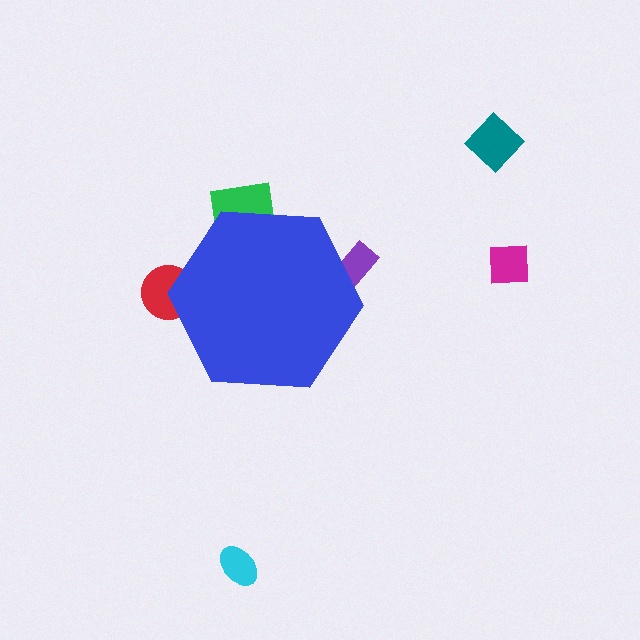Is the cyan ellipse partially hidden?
No, the cyan ellipse is fully visible.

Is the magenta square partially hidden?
No, the magenta square is fully visible.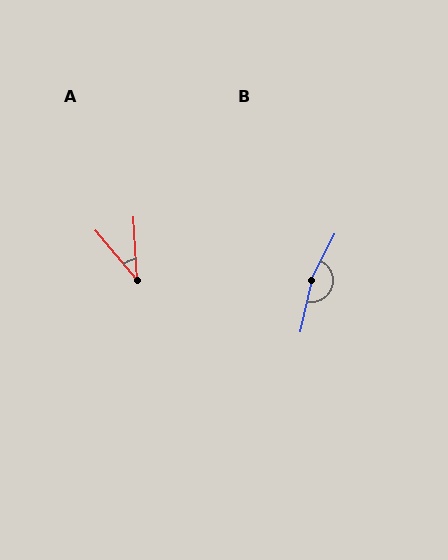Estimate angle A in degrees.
Approximately 37 degrees.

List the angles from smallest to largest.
A (37°), B (166°).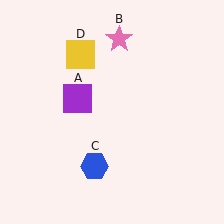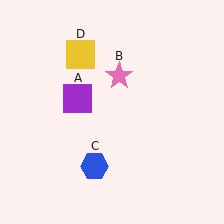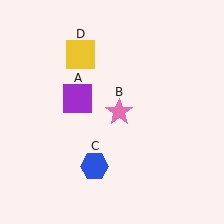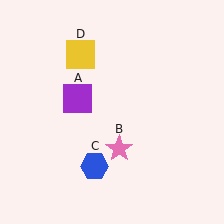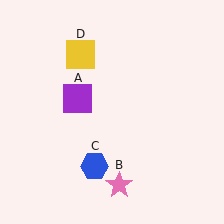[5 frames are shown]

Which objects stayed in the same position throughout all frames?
Purple square (object A) and blue hexagon (object C) and yellow square (object D) remained stationary.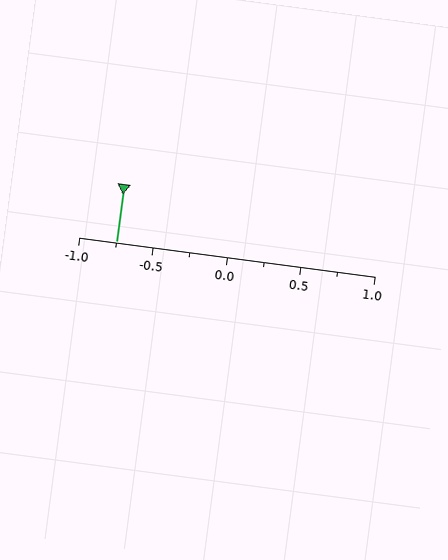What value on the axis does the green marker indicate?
The marker indicates approximately -0.75.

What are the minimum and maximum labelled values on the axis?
The axis runs from -1.0 to 1.0.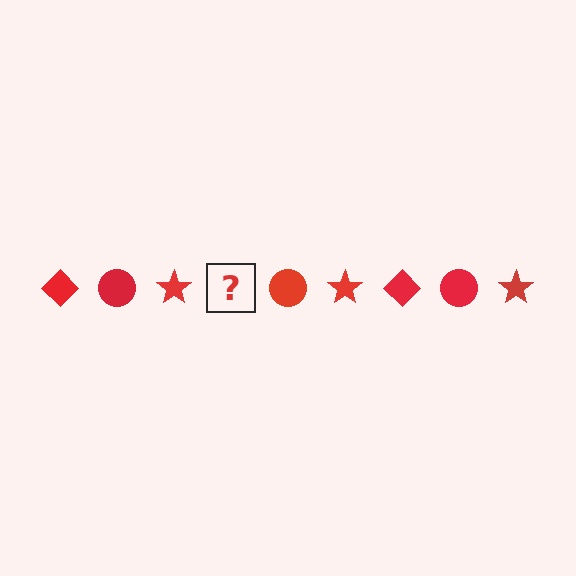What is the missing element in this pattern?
The missing element is a red diamond.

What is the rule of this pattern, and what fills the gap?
The rule is that the pattern cycles through diamond, circle, star shapes in red. The gap should be filled with a red diamond.